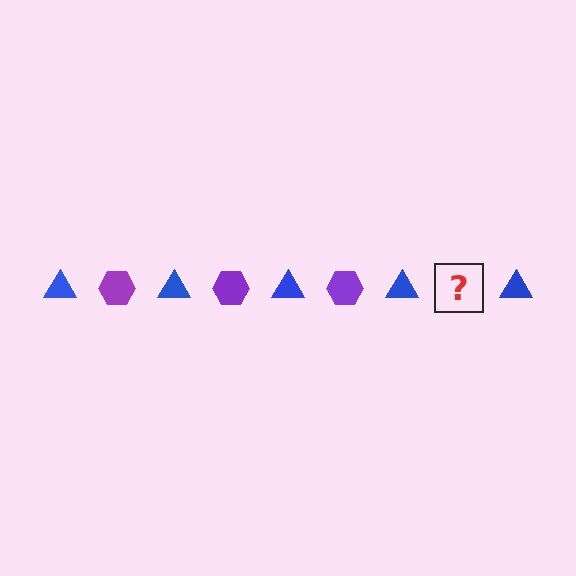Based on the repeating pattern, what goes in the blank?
The blank should be a purple hexagon.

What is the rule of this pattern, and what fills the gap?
The rule is that the pattern alternates between blue triangle and purple hexagon. The gap should be filled with a purple hexagon.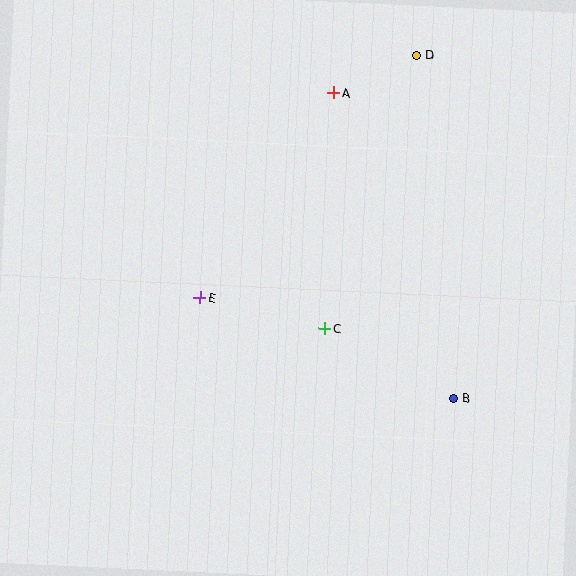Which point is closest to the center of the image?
Point C at (325, 329) is closest to the center.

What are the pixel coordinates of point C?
Point C is at (325, 329).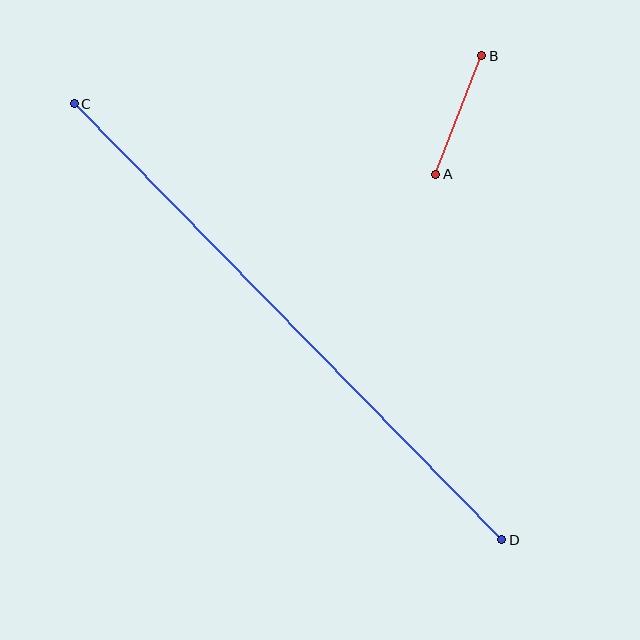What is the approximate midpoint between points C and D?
The midpoint is at approximately (288, 322) pixels.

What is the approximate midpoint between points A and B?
The midpoint is at approximately (459, 115) pixels.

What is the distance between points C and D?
The distance is approximately 611 pixels.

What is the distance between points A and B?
The distance is approximately 127 pixels.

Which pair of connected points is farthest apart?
Points C and D are farthest apart.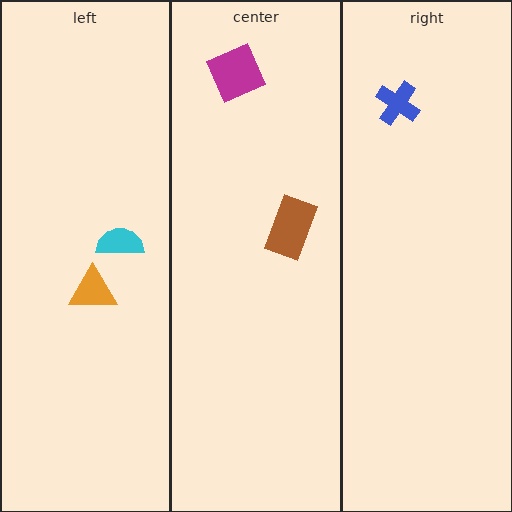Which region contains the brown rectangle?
The center region.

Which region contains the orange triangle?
The left region.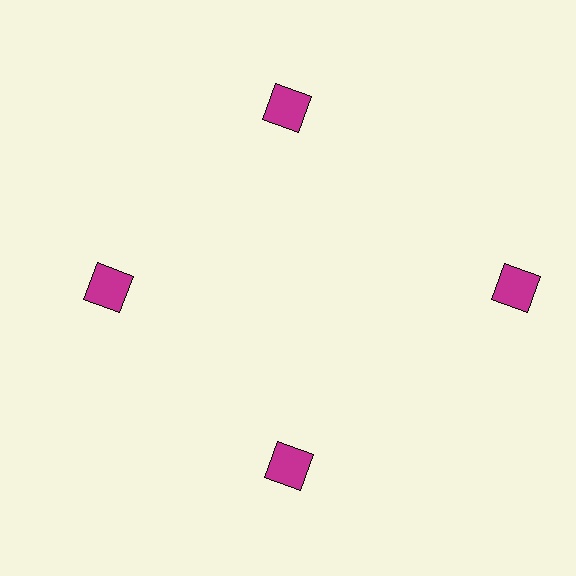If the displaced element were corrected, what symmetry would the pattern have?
It would have 4-fold rotational symmetry — the pattern would map onto itself every 90 degrees.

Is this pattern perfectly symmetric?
No. The 4 magenta squares are arranged in a ring, but one element near the 3 o'clock position is pushed outward from the center, breaking the 4-fold rotational symmetry.